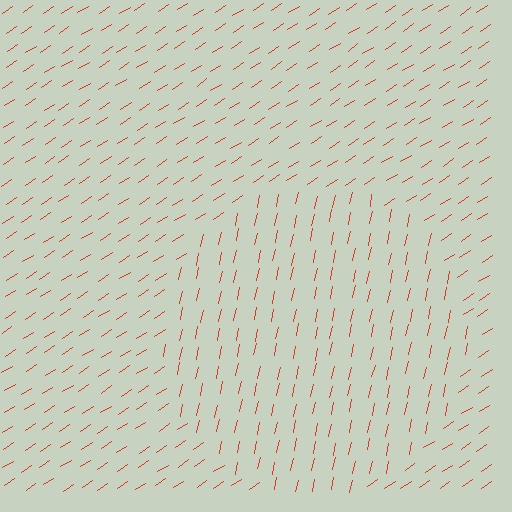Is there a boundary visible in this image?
Yes, there is a texture boundary formed by a change in line orientation.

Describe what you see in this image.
The image is filled with small red line segments. A circle region in the image has lines oriented differently from the surrounding lines, creating a visible texture boundary.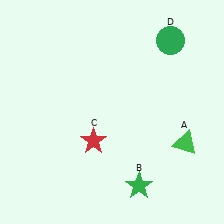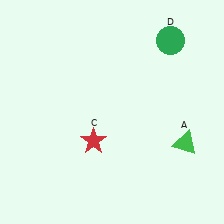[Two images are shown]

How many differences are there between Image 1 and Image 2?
There is 1 difference between the two images.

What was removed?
The green star (B) was removed in Image 2.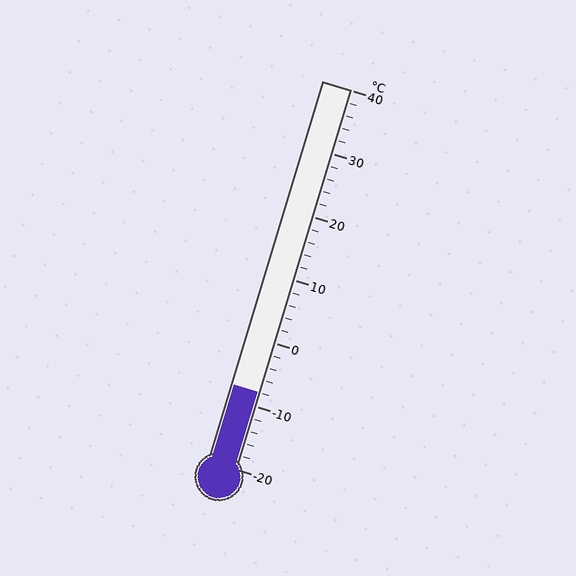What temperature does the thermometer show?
The thermometer shows approximately -8°C.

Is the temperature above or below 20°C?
The temperature is below 20°C.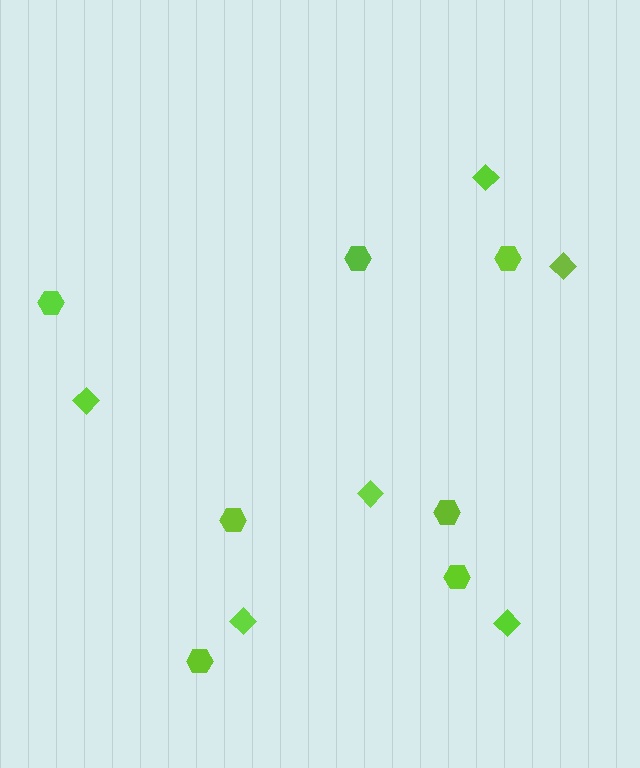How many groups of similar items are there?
There are 2 groups: one group of hexagons (7) and one group of diamonds (6).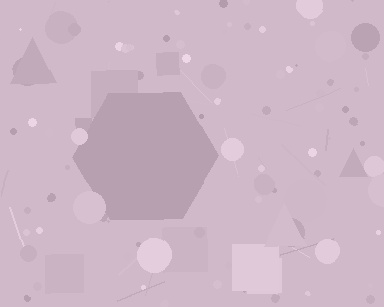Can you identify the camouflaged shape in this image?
The camouflaged shape is a hexagon.